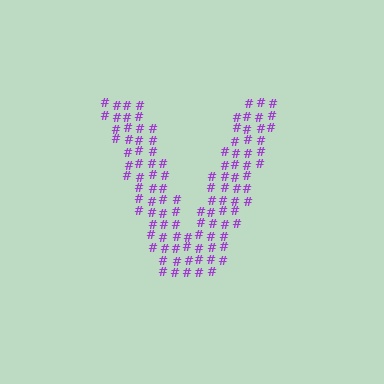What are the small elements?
The small elements are hash symbols.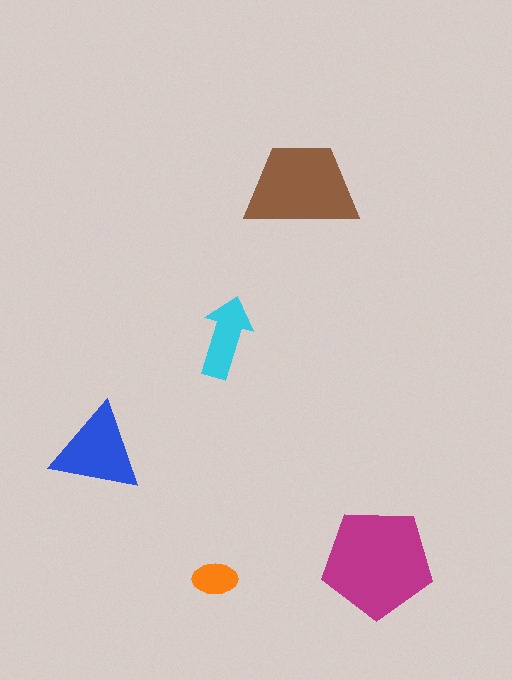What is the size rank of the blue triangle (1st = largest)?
3rd.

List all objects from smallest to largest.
The orange ellipse, the cyan arrow, the blue triangle, the brown trapezoid, the magenta pentagon.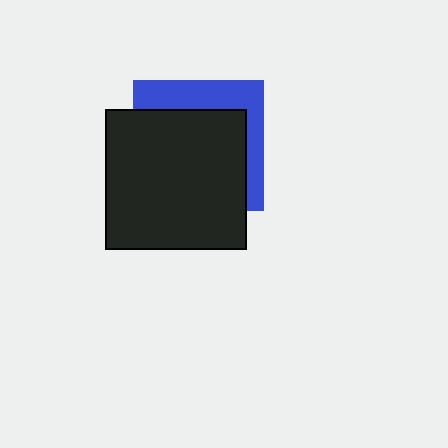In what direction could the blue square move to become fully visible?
The blue square could move toward the upper-right. That would shift it out from behind the black square entirely.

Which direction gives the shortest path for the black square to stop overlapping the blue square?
Moving toward the lower-left gives the shortest separation.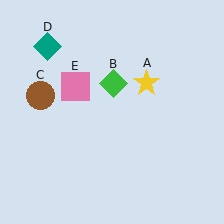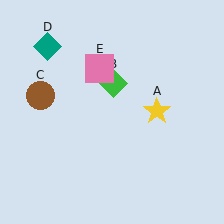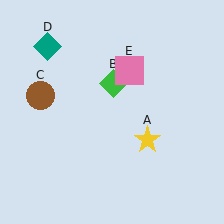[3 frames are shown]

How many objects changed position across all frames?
2 objects changed position: yellow star (object A), pink square (object E).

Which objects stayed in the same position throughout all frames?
Green diamond (object B) and brown circle (object C) and teal diamond (object D) remained stationary.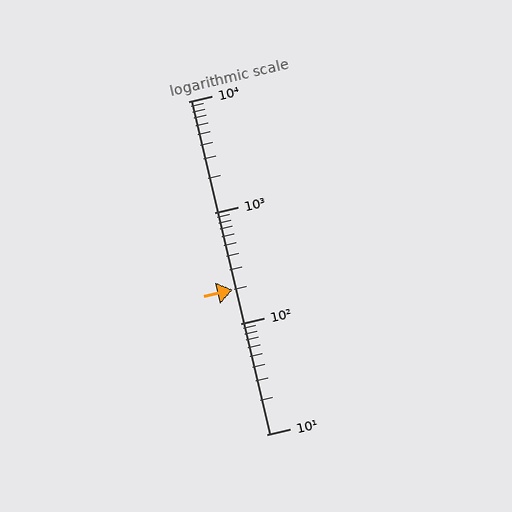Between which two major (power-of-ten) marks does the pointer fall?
The pointer is between 100 and 1000.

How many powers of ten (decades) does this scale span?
The scale spans 3 decades, from 10 to 10000.